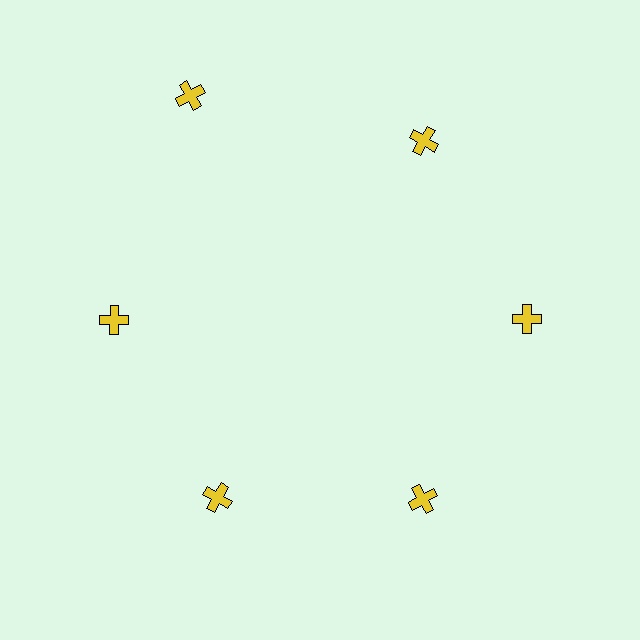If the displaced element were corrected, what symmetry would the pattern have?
It would have 6-fold rotational symmetry — the pattern would map onto itself every 60 degrees.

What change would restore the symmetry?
The symmetry would be restored by moving it inward, back onto the ring so that all 6 crosses sit at equal angles and equal distance from the center.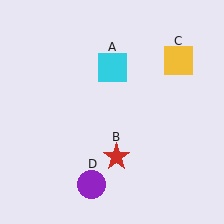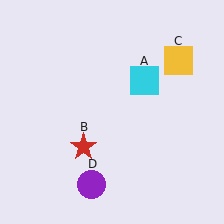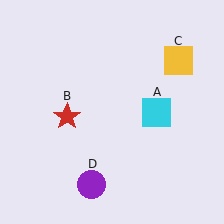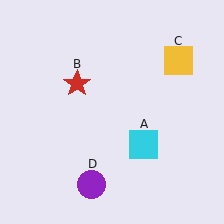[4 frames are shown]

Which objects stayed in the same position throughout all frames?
Yellow square (object C) and purple circle (object D) remained stationary.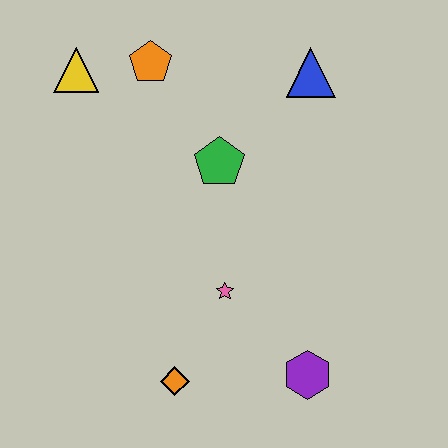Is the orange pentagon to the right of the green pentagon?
No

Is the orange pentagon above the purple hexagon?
Yes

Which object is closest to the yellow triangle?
The orange pentagon is closest to the yellow triangle.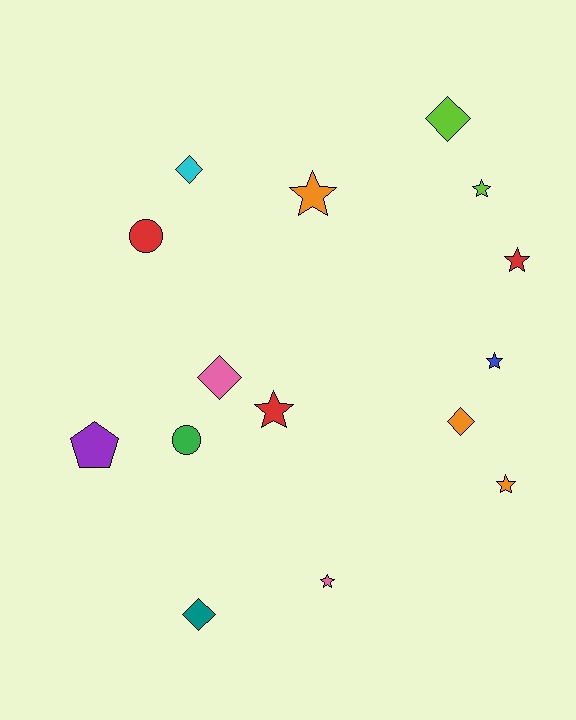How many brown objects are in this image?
There are no brown objects.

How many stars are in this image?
There are 7 stars.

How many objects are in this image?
There are 15 objects.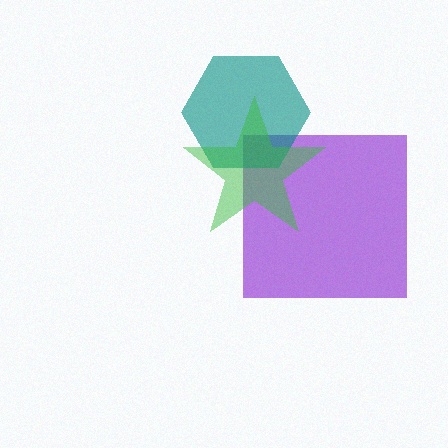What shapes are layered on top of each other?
The layered shapes are: a purple square, a teal hexagon, a green star.